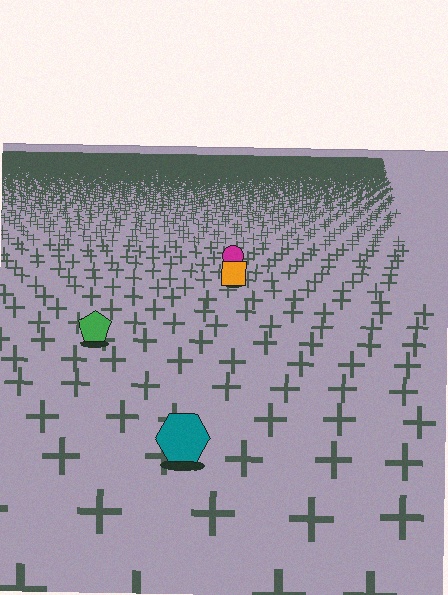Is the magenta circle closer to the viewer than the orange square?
No. The orange square is closer — you can tell from the texture gradient: the ground texture is coarser near it.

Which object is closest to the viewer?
The teal hexagon is closest. The texture marks near it are larger and more spread out.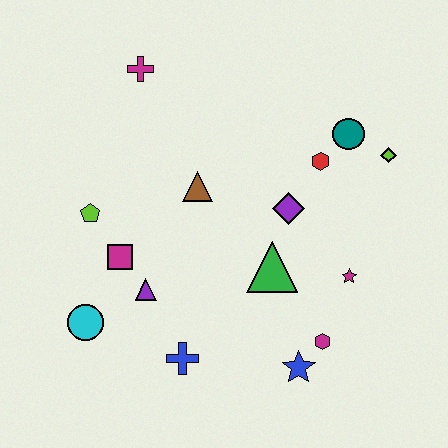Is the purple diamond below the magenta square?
No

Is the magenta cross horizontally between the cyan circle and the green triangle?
Yes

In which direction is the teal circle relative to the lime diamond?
The teal circle is to the left of the lime diamond.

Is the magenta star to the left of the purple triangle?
No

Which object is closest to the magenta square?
The purple triangle is closest to the magenta square.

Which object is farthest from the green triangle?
The magenta cross is farthest from the green triangle.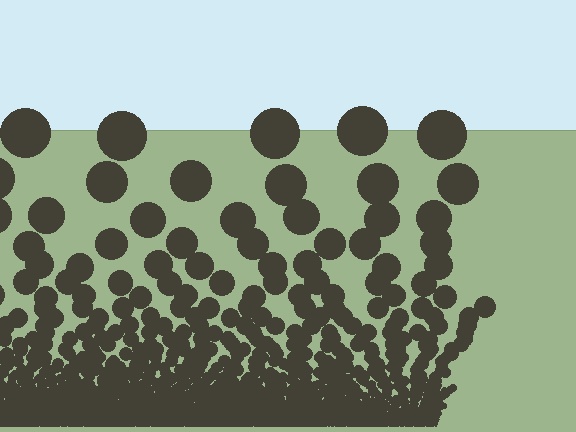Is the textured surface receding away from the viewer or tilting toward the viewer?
The surface appears to tilt toward the viewer. Texture elements get larger and sparser toward the top.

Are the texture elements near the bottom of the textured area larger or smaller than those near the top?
Smaller. The gradient is inverted — elements near the bottom are smaller and denser.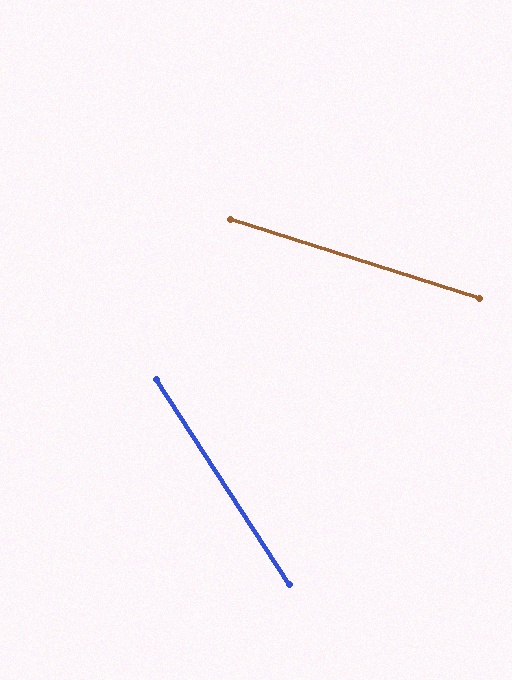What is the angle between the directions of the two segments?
Approximately 39 degrees.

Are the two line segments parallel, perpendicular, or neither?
Neither parallel nor perpendicular — they differ by about 39°.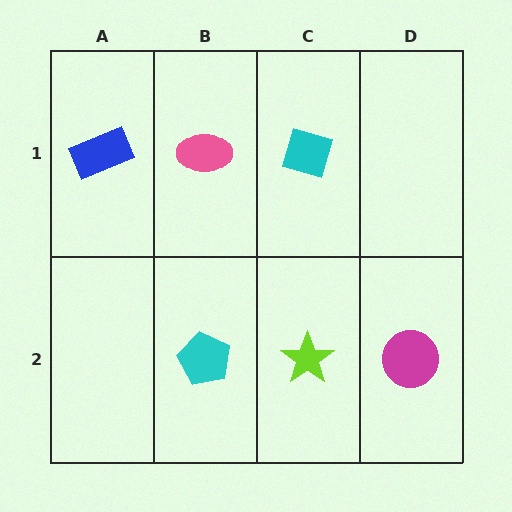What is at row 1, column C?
A cyan diamond.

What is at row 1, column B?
A pink ellipse.